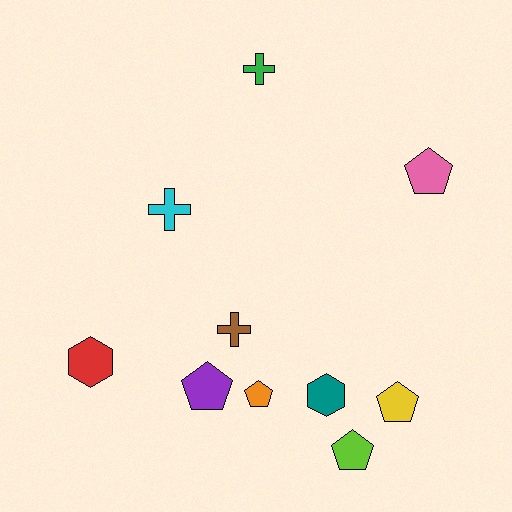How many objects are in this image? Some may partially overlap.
There are 10 objects.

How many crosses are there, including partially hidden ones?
There are 3 crosses.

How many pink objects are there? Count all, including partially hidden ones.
There is 1 pink object.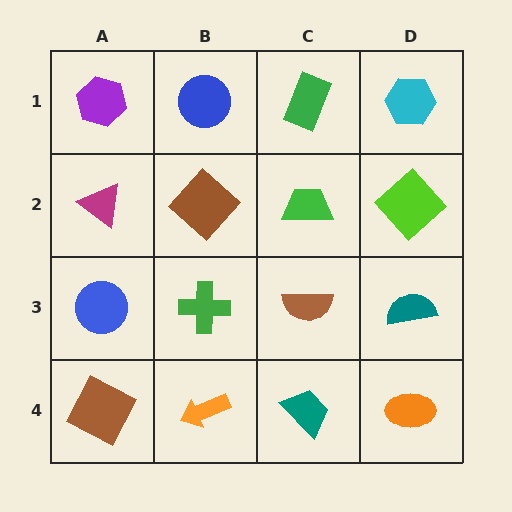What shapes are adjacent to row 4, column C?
A brown semicircle (row 3, column C), an orange arrow (row 4, column B), an orange ellipse (row 4, column D).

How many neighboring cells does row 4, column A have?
2.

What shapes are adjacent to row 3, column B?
A brown diamond (row 2, column B), an orange arrow (row 4, column B), a blue circle (row 3, column A), a brown semicircle (row 3, column C).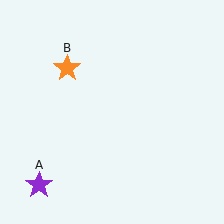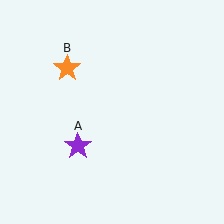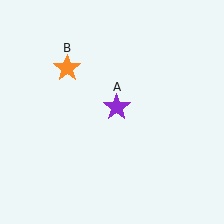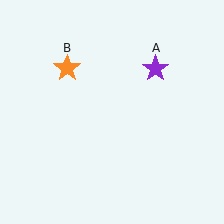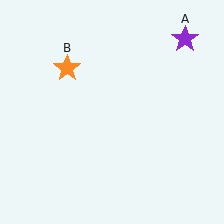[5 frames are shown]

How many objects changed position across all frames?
1 object changed position: purple star (object A).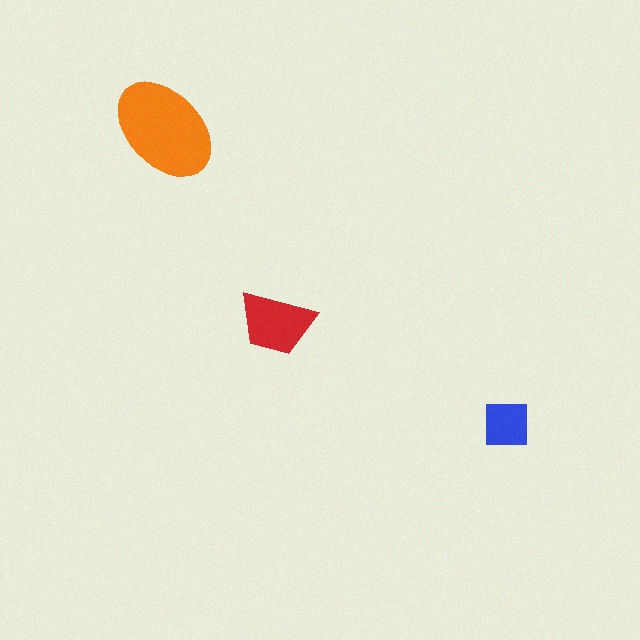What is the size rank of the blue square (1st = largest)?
3rd.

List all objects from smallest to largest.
The blue square, the red trapezoid, the orange ellipse.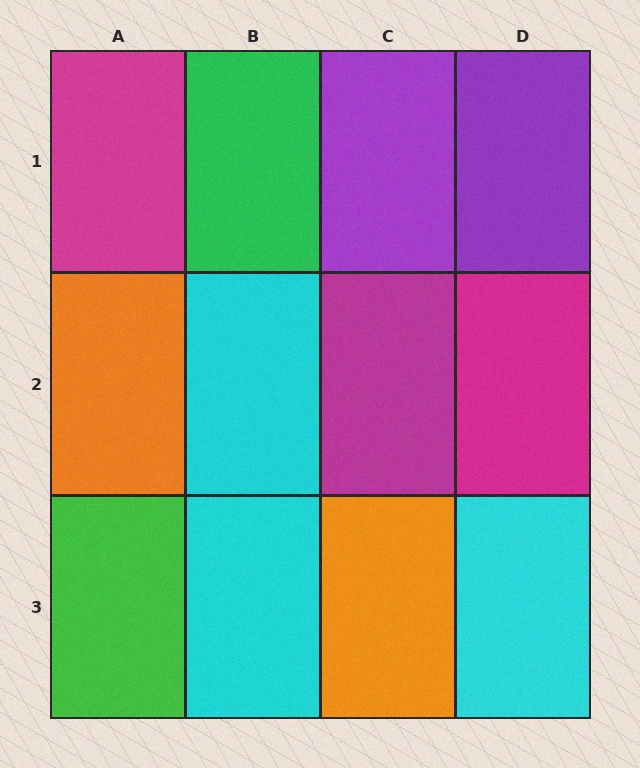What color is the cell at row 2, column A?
Orange.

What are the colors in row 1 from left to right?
Magenta, green, purple, purple.